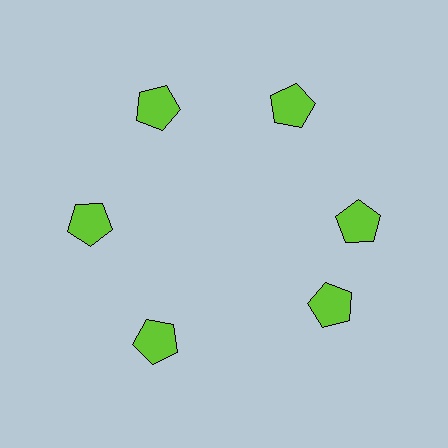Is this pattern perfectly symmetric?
No. The 6 lime pentagons are arranged in a ring, but one element near the 5 o'clock position is rotated out of alignment along the ring, breaking the 6-fold rotational symmetry.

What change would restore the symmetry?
The symmetry would be restored by rotating it back into even spacing with its neighbors so that all 6 pentagons sit at equal angles and equal distance from the center.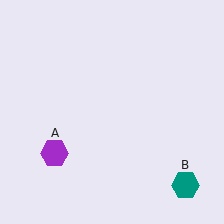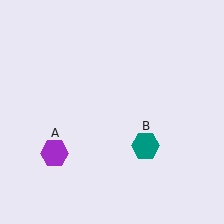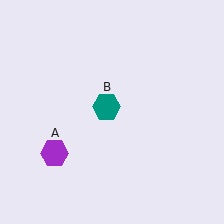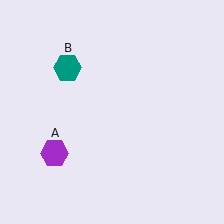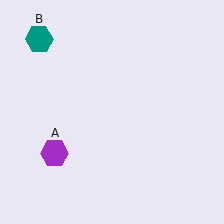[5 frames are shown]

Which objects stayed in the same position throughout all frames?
Purple hexagon (object A) remained stationary.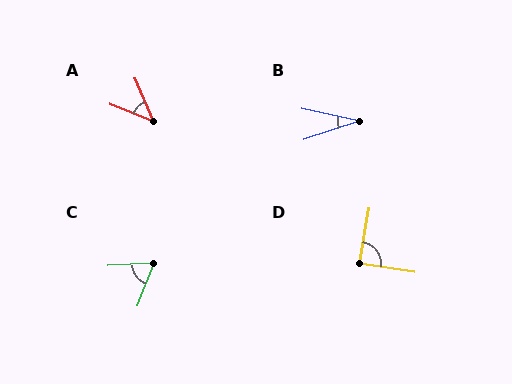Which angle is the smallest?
B, at approximately 30 degrees.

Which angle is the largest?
D, at approximately 89 degrees.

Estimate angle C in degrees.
Approximately 65 degrees.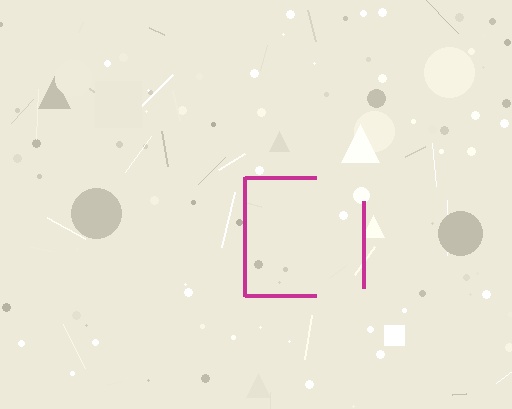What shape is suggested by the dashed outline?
The dashed outline suggests a square.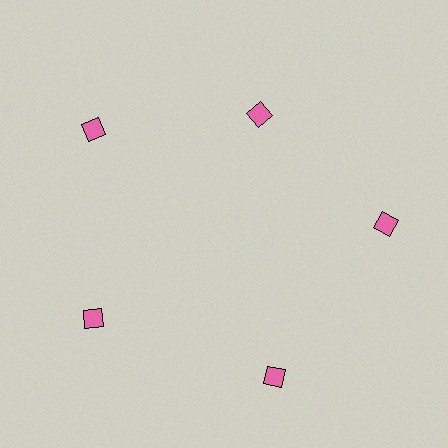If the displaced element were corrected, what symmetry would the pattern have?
It would have 5-fold rotational symmetry — the pattern would map onto itself every 72 degrees.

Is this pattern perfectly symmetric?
No. The 5 pink diamonds are arranged in a ring, but one element near the 1 o'clock position is pulled inward toward the center, breaking the 5-fold rotational symmetry.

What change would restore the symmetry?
The symmetry would be restored by moving it outward, back onto the ring so that all 5 diamonds sit at equal angles and equal distance from the center.